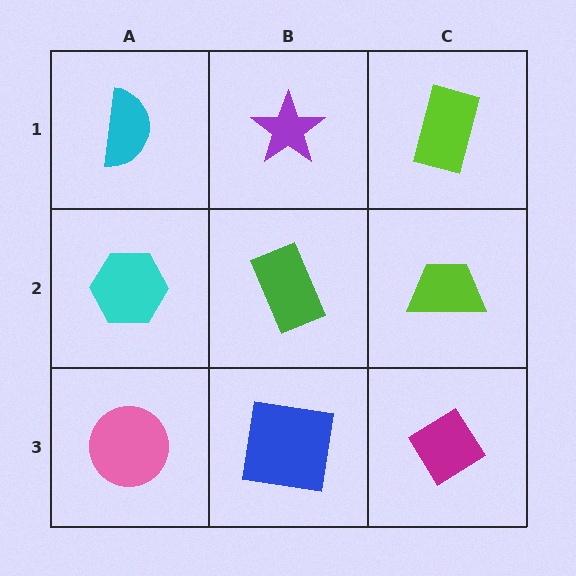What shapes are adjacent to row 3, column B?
A green rectangle (row 2, column B), a pink circle (row 3, column A), a magenta diamond (row 3, column C).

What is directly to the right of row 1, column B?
A lime rectangle.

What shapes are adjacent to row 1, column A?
A cyan hexagon (row 2, column A), a purple star (row 1, column B).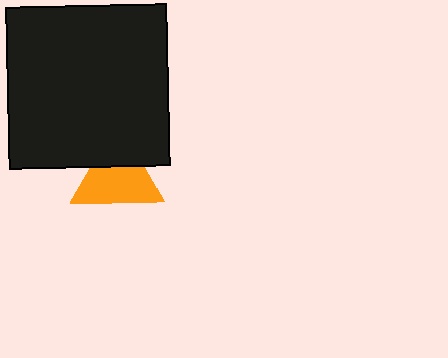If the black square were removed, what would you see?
You would see the complete orange triangle.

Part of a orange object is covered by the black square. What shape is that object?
It is a triangle.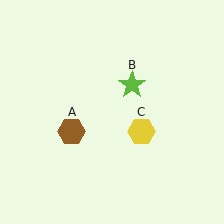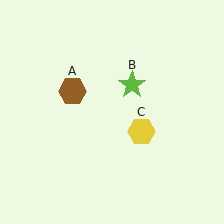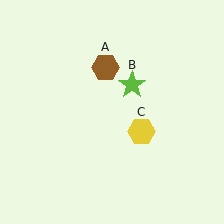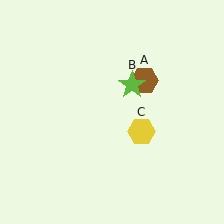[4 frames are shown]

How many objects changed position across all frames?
1 object changed position: brown hexagon (object A).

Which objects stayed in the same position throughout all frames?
Lime star (object B) and yellow hexagon (object C) remained stationary.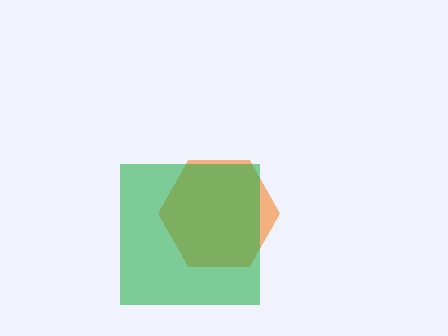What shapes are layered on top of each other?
The layered shapes are: an orange hexagon, a green square.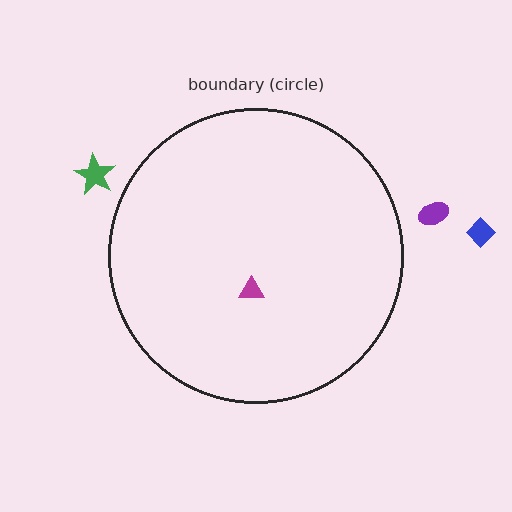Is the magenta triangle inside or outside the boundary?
Inside.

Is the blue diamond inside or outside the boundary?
Outside.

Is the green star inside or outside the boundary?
Outside.